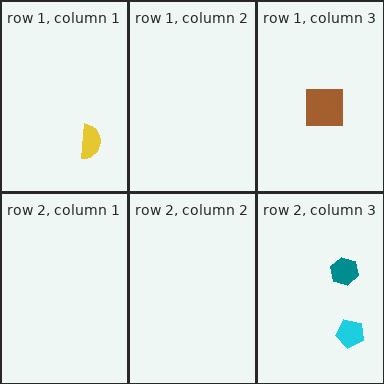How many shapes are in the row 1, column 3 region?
1.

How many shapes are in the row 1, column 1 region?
1.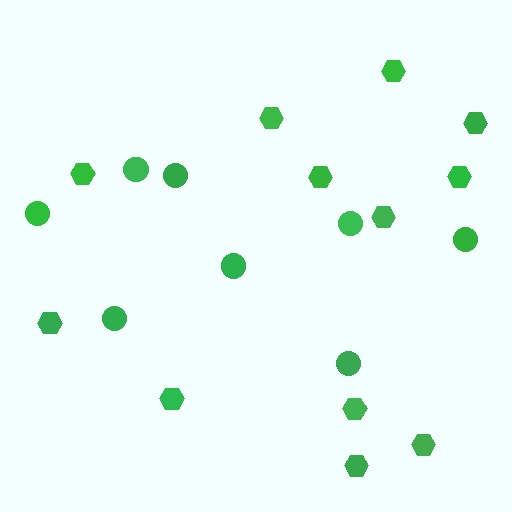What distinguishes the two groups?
There are 2 groups: one group of circles (8) and one group of hexagons (12).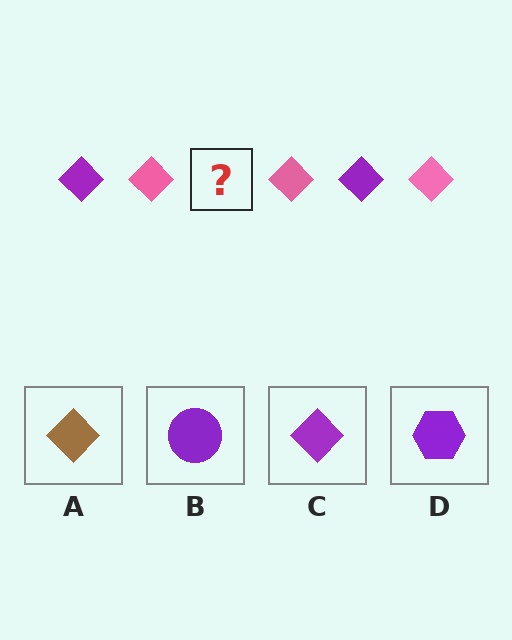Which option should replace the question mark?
Option C.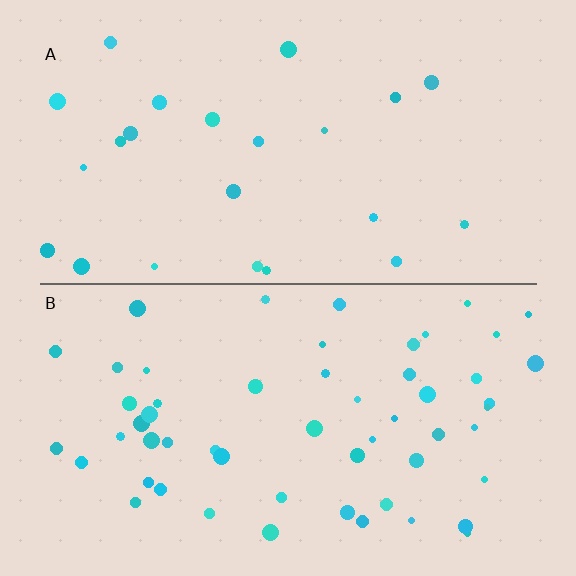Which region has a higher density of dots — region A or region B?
B (the bottom).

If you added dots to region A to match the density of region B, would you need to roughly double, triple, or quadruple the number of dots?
Approximately double.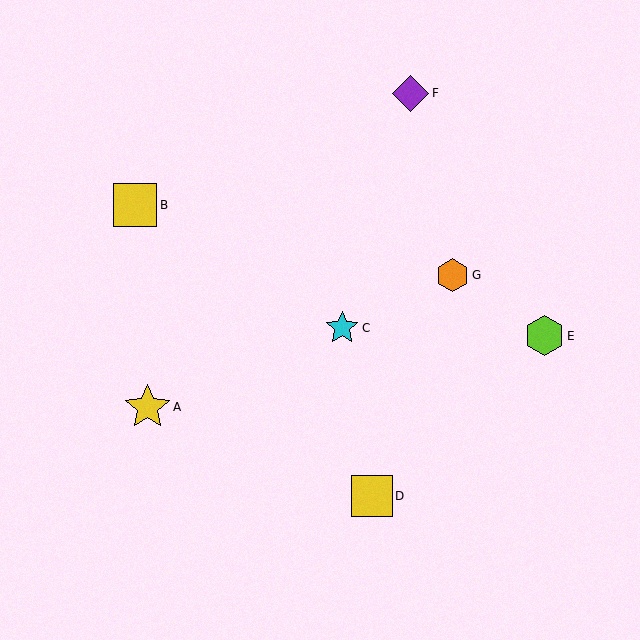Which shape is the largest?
The yellow star (labeled A) is the largest.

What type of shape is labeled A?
Shape A is a yellow star.